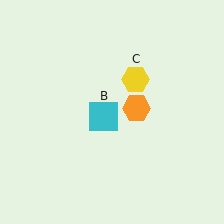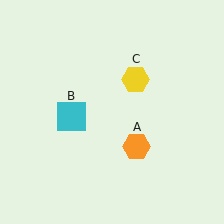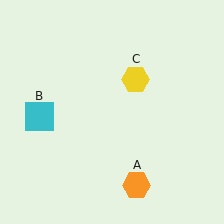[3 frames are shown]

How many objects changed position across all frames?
2 objects changed position: orange hexagon (object A), cyan square (object B).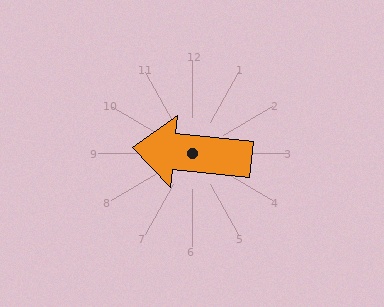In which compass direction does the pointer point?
West.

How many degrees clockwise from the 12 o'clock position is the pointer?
Approximately 276 degrees.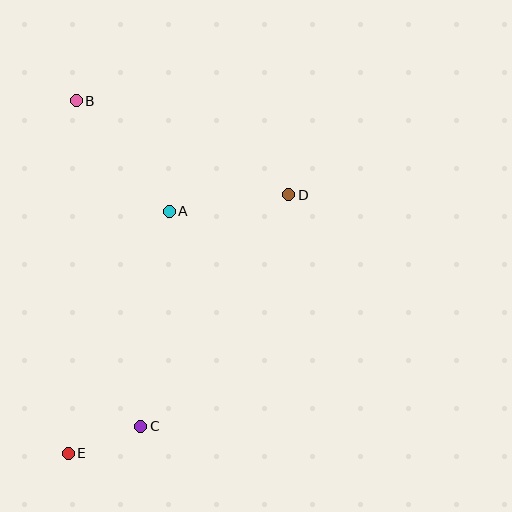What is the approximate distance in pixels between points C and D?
The distance between C and D is approximately 275 pixels.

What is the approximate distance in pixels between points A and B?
The distance between A and B is approximately 145 pixels.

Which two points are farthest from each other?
Points B and E are farthest from each other.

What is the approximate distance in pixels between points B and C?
The distance between B and C is approximately 332 pixels.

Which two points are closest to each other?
Points C and E are closest to each other.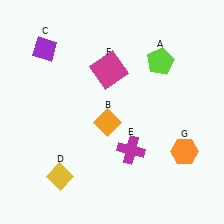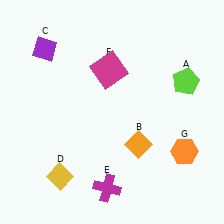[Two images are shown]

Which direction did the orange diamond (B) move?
The orange diamond (B) moved right.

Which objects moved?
The objects that moved are: the lime pentagon (A), the orange diamond (B), the magenta cross (E).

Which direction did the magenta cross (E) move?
The magenta cross (E) moved down.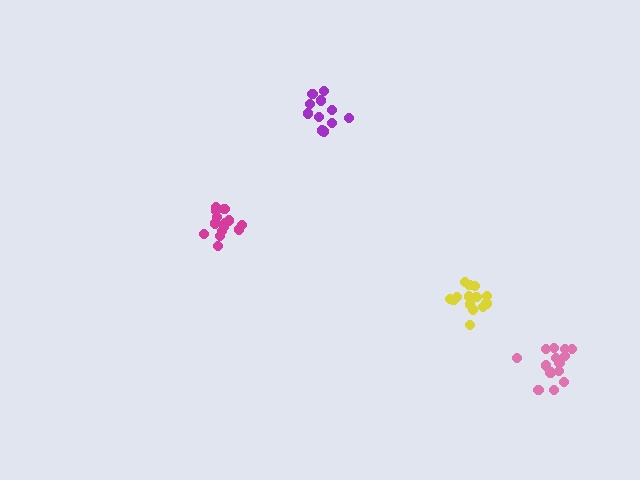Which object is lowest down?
The pink cluster is bottommost.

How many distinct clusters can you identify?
There are 4 distinct clusters.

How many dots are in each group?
Group 1: 14 dots, Group 2: 16 dots, Group 3: 11 dots, Group 4: 15 dots (56 total).